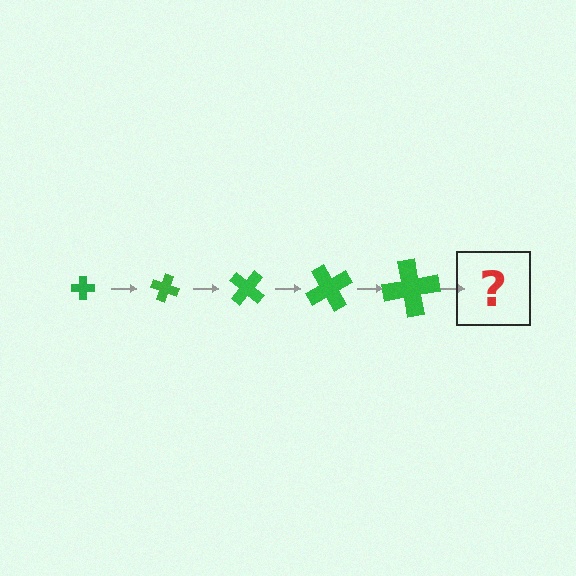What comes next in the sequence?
The next element should be a cross, larger than the previous one and rotated 100 degrees from the start.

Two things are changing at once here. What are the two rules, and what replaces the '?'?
The two rules are that the cross grows larger each step and it rotates 20 degrees each step. The '?' should be a cross, larger than the previous one and rotated 100 degrees from the start.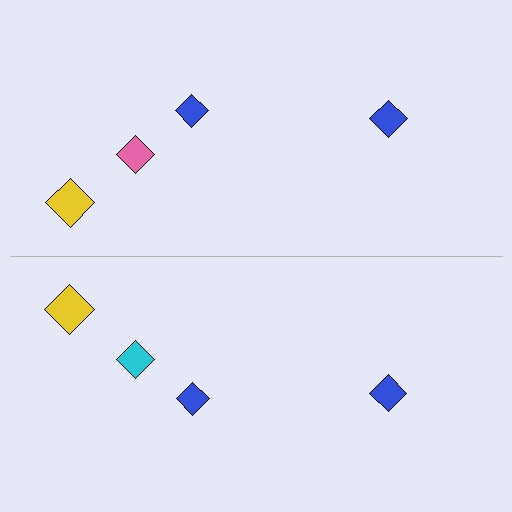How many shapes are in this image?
There are 8 shapes in this image.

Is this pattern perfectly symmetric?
No, the pattern is not perfectly symmetric. The cyan diamond on the bottom side breaks the symmetry — its mirror counterpart is pink.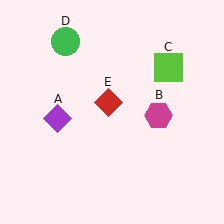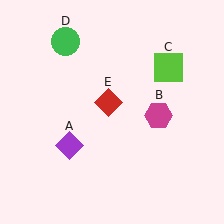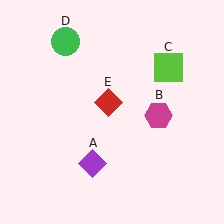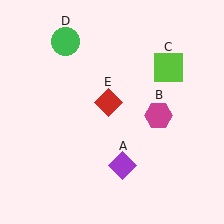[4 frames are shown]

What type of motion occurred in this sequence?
The purple diamond (object A) rotated counterclockwise around the center of the scene.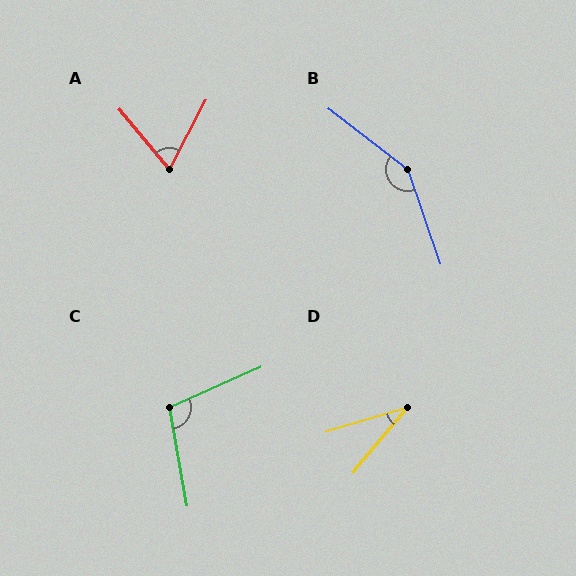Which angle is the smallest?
D, at approximately 34 degrees.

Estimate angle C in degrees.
Approximately 104 degrees.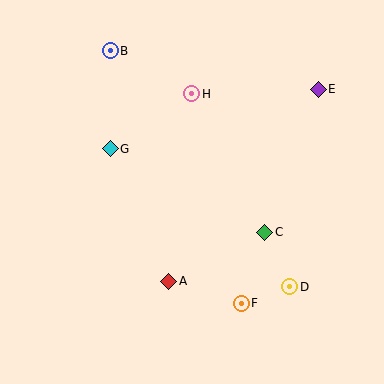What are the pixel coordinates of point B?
Point B is at (110, 51).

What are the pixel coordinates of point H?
Point H is at (192, 94).